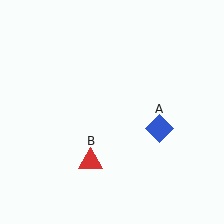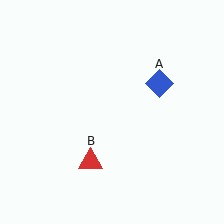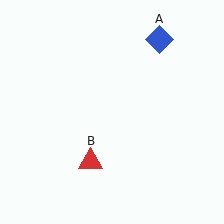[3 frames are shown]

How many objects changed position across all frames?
1 object changed position: blue diamond (object A).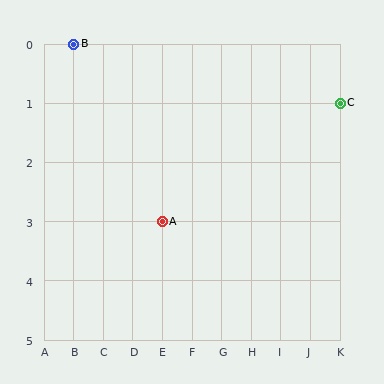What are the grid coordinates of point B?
Point B is at grid coordinates (B, 0).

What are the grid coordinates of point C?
Point C is at grid coordinates (K, 1).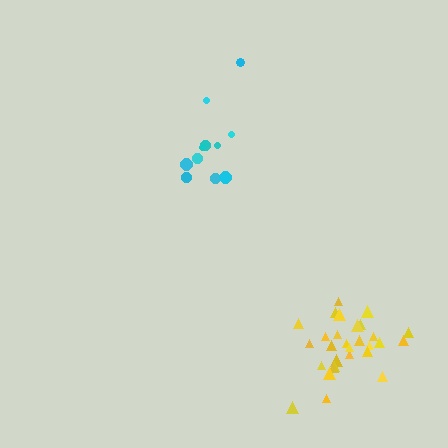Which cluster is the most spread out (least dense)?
Cyan.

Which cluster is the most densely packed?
Yellow.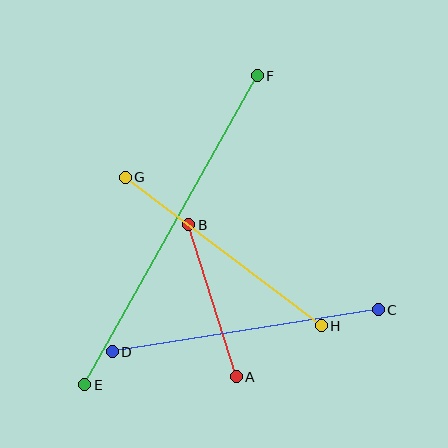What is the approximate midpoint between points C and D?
The midpoint is at approximately (245, 331) pixels.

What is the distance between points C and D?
The distance is approximately 269 pixels.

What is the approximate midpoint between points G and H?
The midpoint is at approximately (223, 252) pixels.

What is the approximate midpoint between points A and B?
The midpoint is at approximately (212, 301) pixels.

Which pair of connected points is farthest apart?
Points E and F are farthest apart.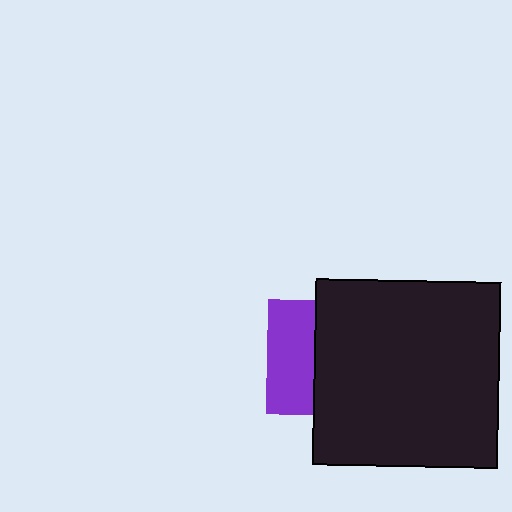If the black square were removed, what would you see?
You would see the complete purple square.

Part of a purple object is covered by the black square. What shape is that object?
It is a square.